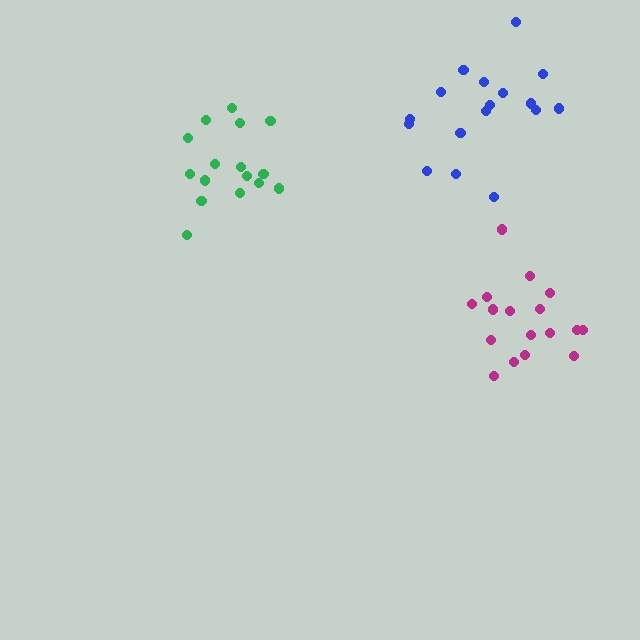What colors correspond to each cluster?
The clusters are colored: green, magenta, blue.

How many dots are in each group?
Group 1: 17 dots, Group 2: 17 dots, Group 3: 17 dots (51 total).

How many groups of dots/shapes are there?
There are 3 groups.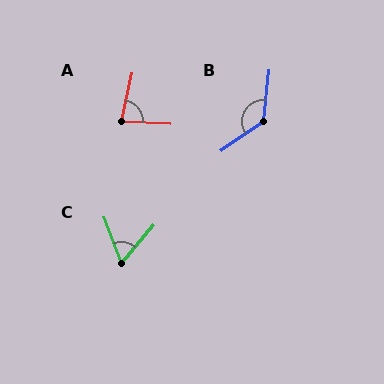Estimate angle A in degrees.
Approximately 81 degrees.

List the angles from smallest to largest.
C (61°), A (81°), B (131°).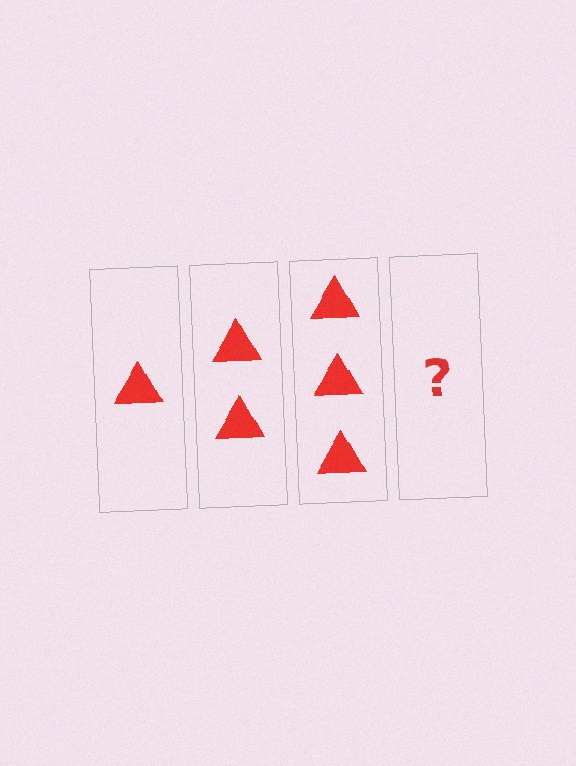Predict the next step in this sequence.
The next step is 4 triangles.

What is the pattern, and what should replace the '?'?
The pattern is that each step adds one more triangle. The '?' should be 4 triangles.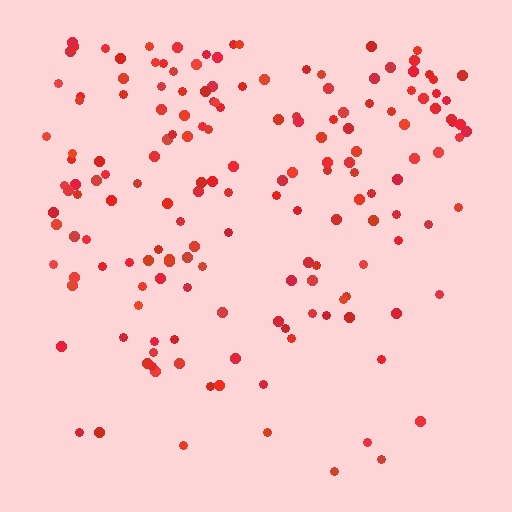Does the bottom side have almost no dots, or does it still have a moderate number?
Still a moderate number, just noticeably fewer than the top.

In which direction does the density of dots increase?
From bottom to top, with the top side densest.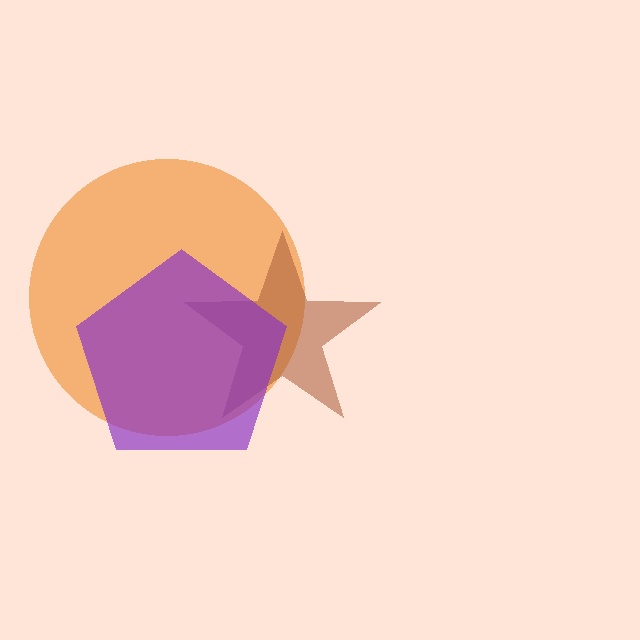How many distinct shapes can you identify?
There are 3 distinct shapes: an orange circle, a brown star, a purple pentagon.